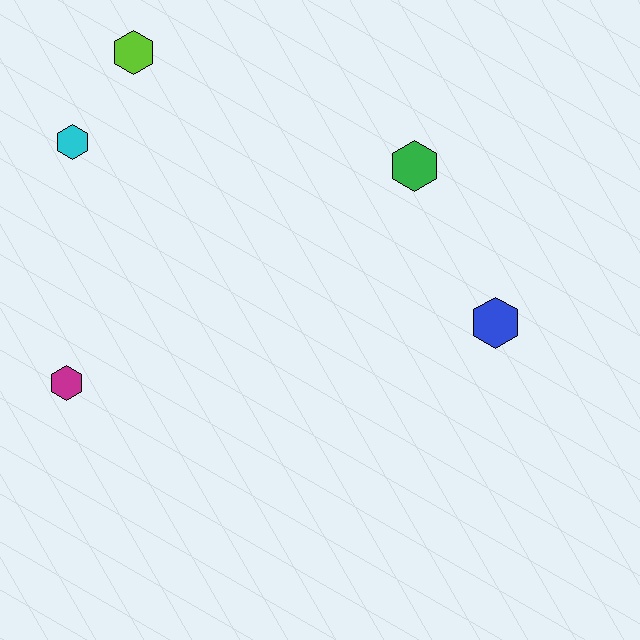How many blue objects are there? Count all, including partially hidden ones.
There is 1 blue object.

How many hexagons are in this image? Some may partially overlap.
There are 5 hexagons.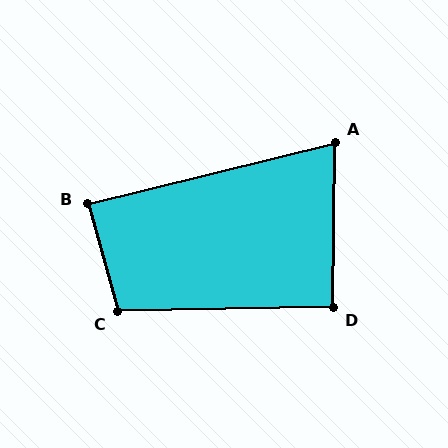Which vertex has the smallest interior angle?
A, at approximately 76 degrees.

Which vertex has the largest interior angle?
C, at approximately 104 degrees.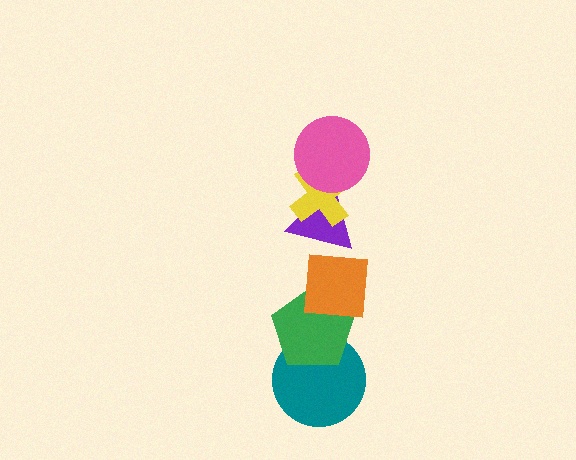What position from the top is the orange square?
The orange square is 4th from the top.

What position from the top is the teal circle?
The teal circle is 6th from the top.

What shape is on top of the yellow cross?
The pink circle is on top of the yellow cross.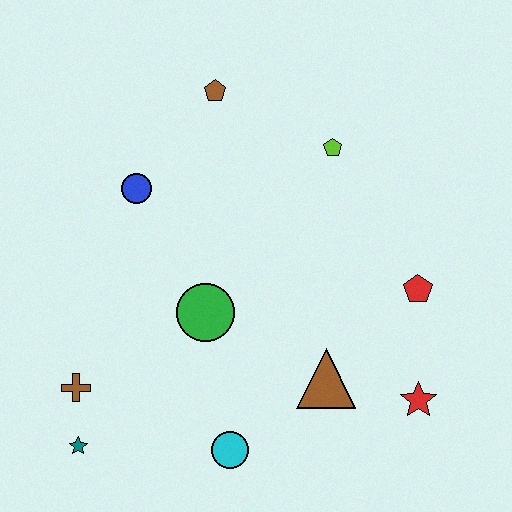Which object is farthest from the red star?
The brown pentagon is farthest from the red star.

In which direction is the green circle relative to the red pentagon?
The green circle is to the left of the red pentagon.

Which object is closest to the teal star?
The brown cross is closest to the teal star.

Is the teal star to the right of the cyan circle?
No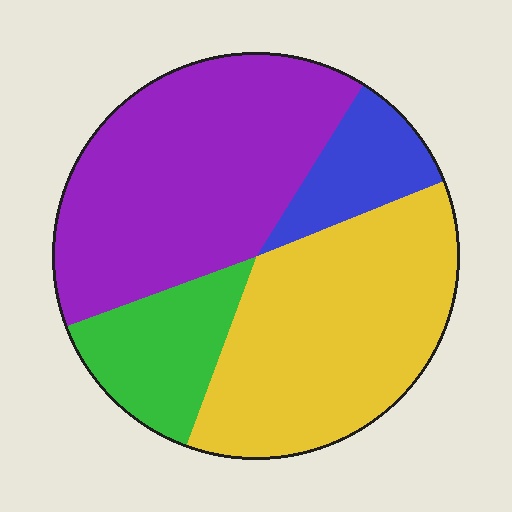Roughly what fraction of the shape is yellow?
Yellow covers about 35% of the shape.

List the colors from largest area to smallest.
From largest to smallest: purple, yellow, green, blue.